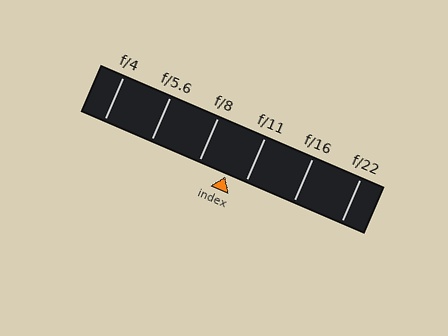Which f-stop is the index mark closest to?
The index mark is closest to f/11.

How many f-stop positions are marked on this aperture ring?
There are 6 f-stop positions marked.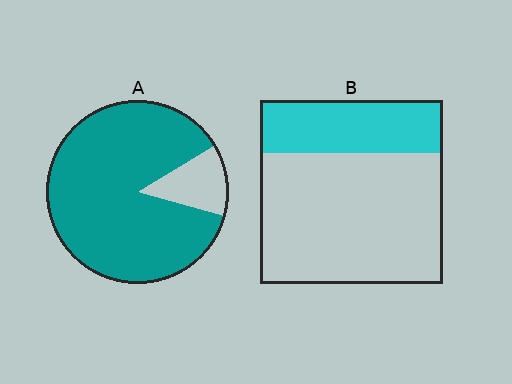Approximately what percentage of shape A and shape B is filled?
A is approximately 85% and B is approximately 30%.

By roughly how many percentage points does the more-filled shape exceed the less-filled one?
By roughly 60 percentage points (A over B).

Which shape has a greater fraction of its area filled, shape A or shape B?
Shape A.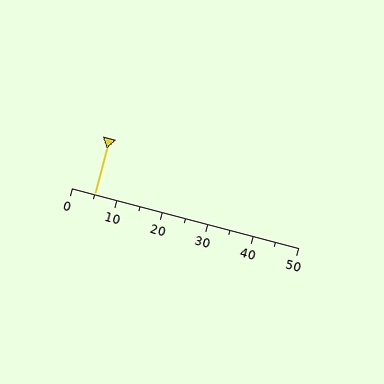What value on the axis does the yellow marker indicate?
The marker indicates approximately 5.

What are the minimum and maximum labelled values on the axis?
The axis runs from 0 to 50.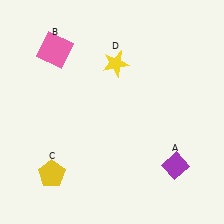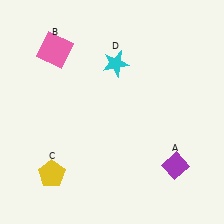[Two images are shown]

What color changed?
The star (D) changed from yellow in Image 1 to cyan in Image 2.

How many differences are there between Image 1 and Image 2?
There is 1 difference between the two images.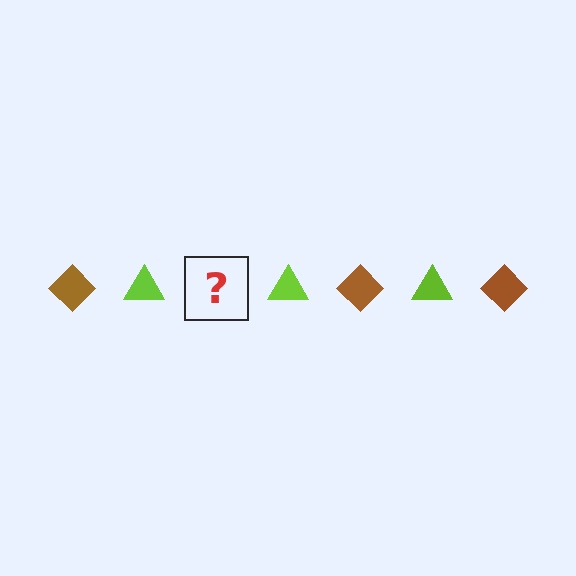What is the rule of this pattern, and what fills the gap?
The rule is that the pattern alternates between brown diamond and lime triangle. The gap should be filled with a brown diamond.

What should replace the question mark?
The question mark should be replaced with a brown diamond.